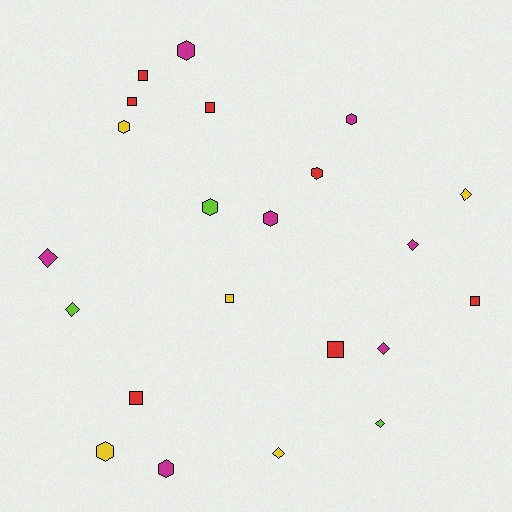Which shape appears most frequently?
Hexagon, with 8 objects.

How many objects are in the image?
There are 22 objects.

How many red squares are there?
There are 6 red squares.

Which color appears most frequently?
Magenta, with 7 objects.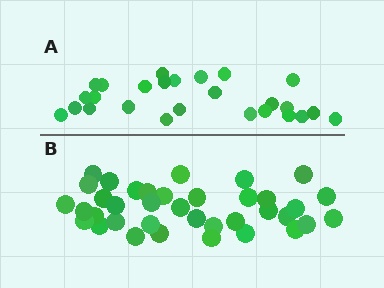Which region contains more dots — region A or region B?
Region B (the bottom region) has more dots.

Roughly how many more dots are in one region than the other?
Region B has roughly 12 or so more dots than region A.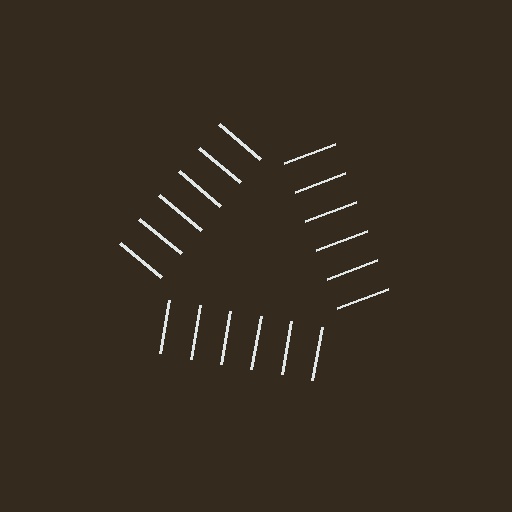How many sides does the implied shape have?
3 sides — the line-ends trace a triangle.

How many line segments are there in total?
18 — 6 along each of the 3 edges.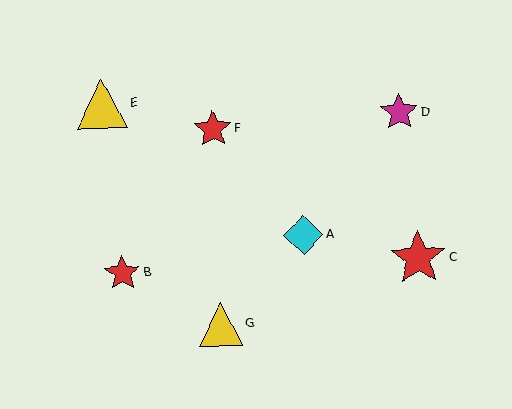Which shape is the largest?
The red star (labeled C) is the largest.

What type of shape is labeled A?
Shape A is a cyan diamond.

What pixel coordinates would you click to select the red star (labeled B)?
Click at (122, 273) to select the red star B.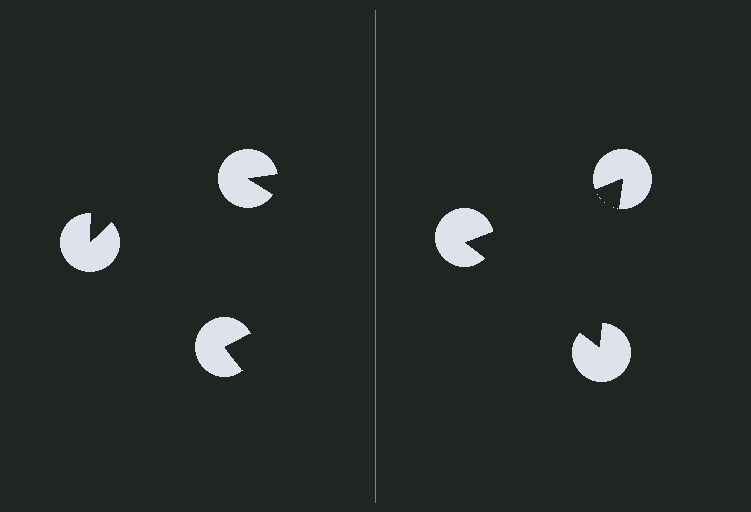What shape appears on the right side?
An illusory triangle.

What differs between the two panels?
The pac-man discs are positioned identically on both sides; only the wedge orientations differ. On the right they align to a triangle; on the left they are misaligned.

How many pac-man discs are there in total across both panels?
6 — 3 on each side.